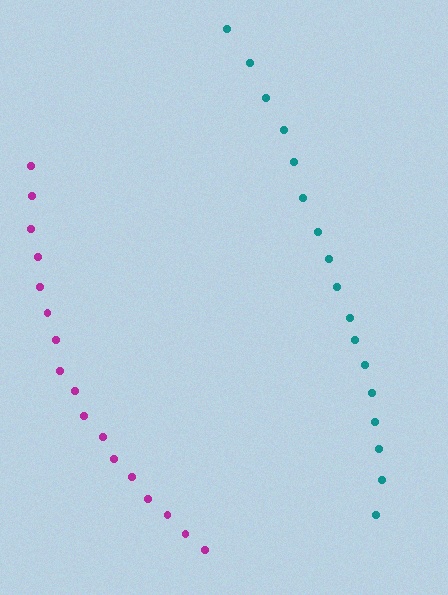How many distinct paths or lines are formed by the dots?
There are 2 distinct paths.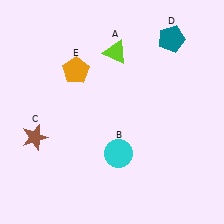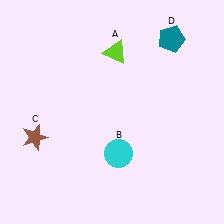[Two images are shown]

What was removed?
The orange pentagon (E) was removed in Image 2.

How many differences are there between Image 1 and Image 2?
There is 1 difference between the two images.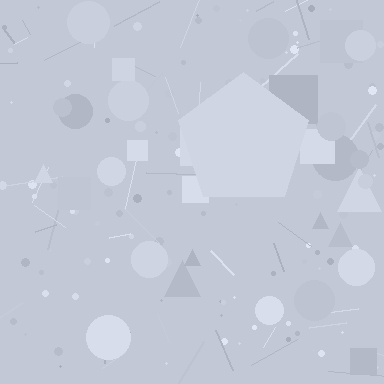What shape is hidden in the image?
A pentagon is hidden in the image.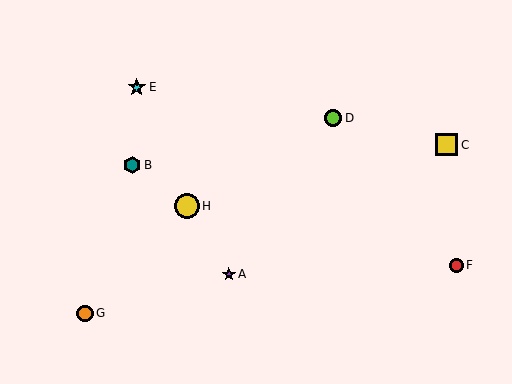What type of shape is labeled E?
Shape E is a cyan star.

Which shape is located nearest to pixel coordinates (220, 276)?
The purple star (labeled A) at (229, 274) is nearest to that location.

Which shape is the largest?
The yellow circle (labeled H) is the largest.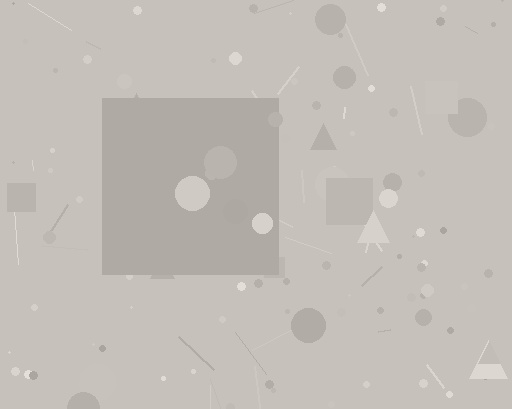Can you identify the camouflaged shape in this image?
The camouflaged shape is a square.